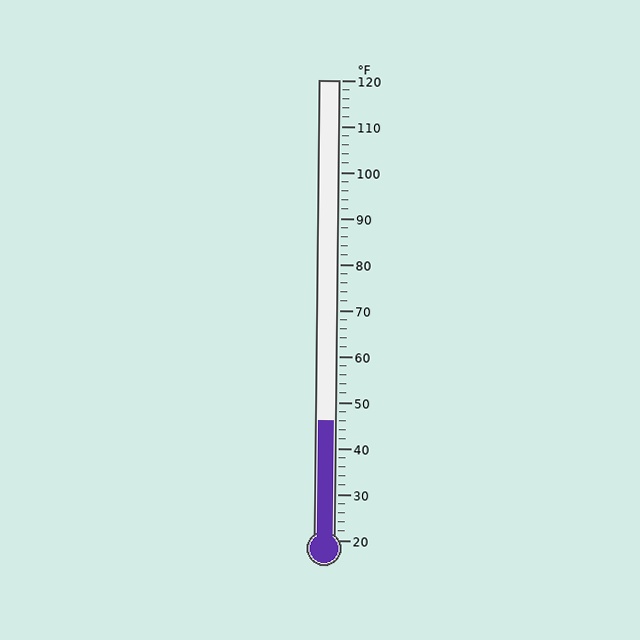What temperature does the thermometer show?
The thermometer shows approximately 46°F.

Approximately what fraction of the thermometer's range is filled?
The thermometer is filled to approximately 25% of its range.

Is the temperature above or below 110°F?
The temperature is below 110°F.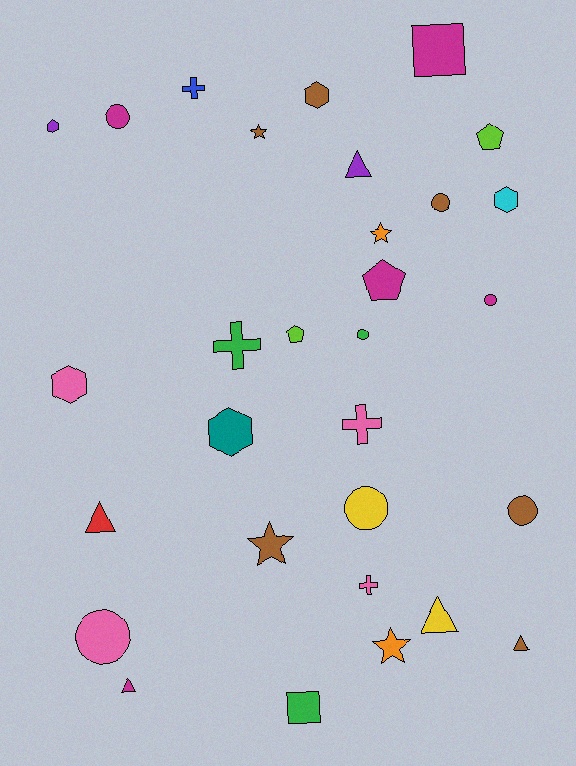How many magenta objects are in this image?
There are 5 magenta objects.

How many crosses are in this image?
There are 4 crosses.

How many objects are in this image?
There are 30 objects.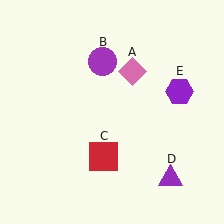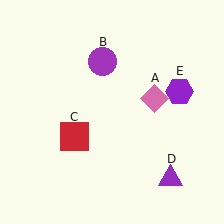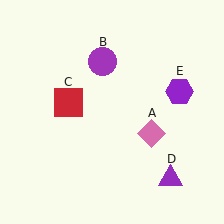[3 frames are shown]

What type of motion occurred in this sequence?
The pink diamond (object A), red square (object C) rotated clockwise around the center of the scene.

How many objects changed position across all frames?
2 objects changed position: pink diamond (object A), red square (object C).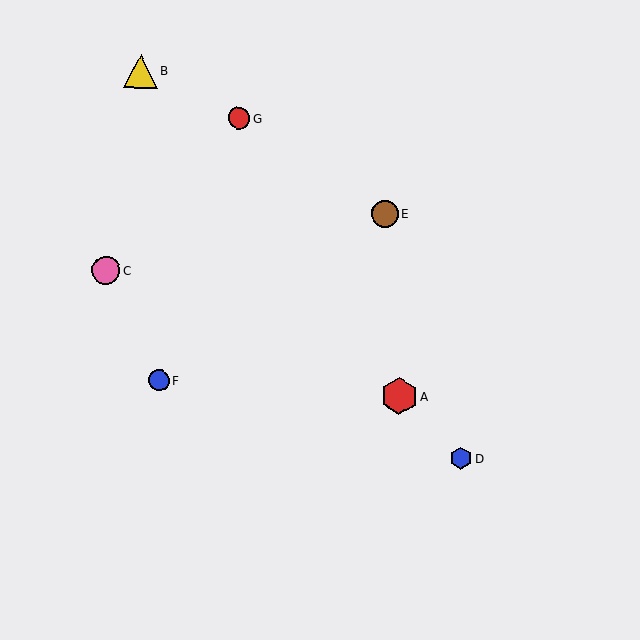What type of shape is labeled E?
Shape E is a brown circle.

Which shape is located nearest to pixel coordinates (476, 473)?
The blue hexagon (labeled D) at (461, 458) is nearest to that location.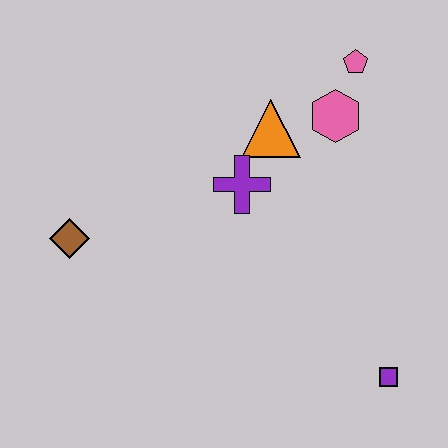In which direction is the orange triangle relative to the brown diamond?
The orange triangle is to the right of the brown diamond.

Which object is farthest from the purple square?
The brown diamond is farthest from the purple square.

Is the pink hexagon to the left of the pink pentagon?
Yes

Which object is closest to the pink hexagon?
The pink pentagon is closest to the pink hexagon.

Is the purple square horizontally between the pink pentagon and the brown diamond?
No